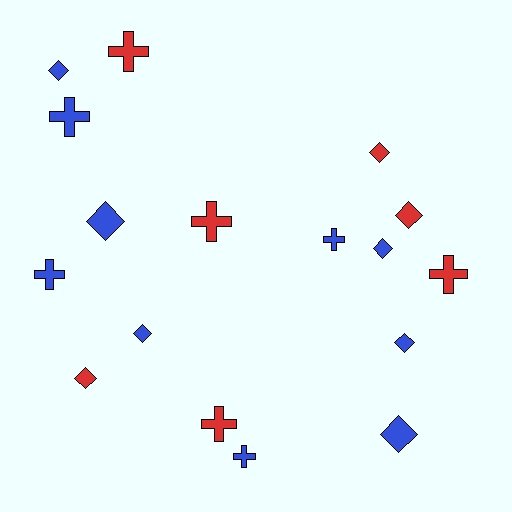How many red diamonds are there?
There are 3 red diamonds.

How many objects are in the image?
There are 17 objects.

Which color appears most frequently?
Blue, with 10 objects.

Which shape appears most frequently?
Diamond, with 9 objects.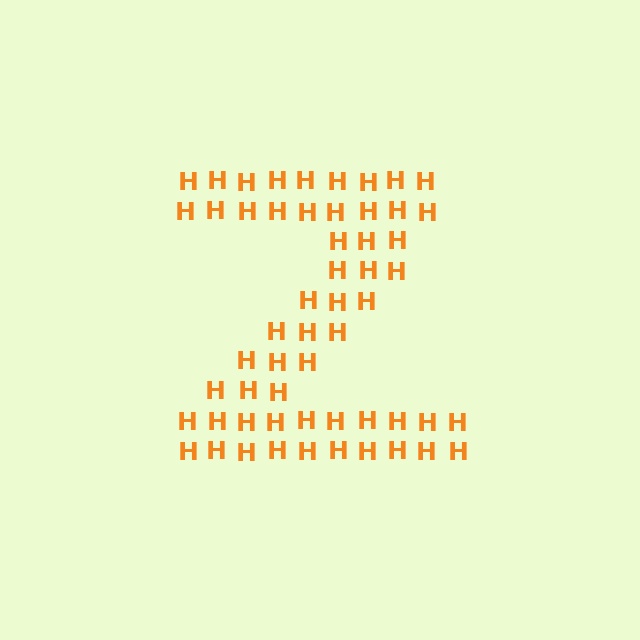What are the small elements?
The small elements are letter H's.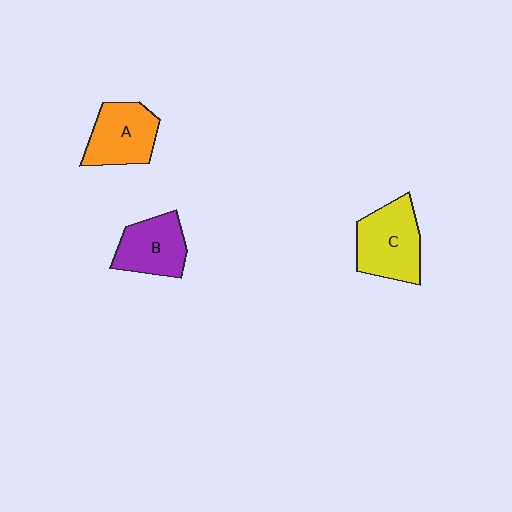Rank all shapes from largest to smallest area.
From largest to smallest: C (yellow), A (orange), B (purple).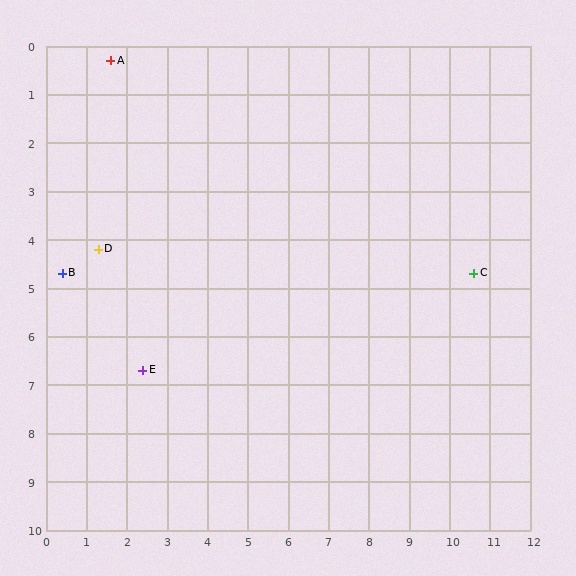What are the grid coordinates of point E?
Point E is at approximately (2.4, 6.7).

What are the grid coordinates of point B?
Point B is at approximately (0.4, 4.7).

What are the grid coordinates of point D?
Point D is at approximately (1.3, 4.2).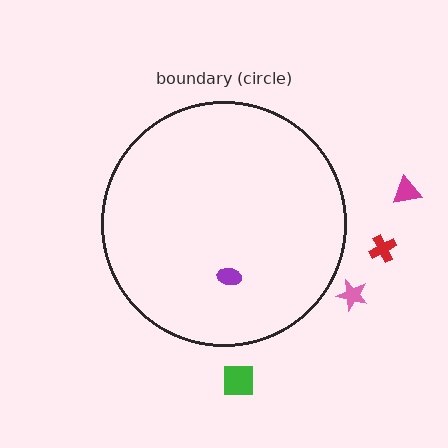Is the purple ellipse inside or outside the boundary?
Inside.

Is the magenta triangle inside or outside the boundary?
Outside.